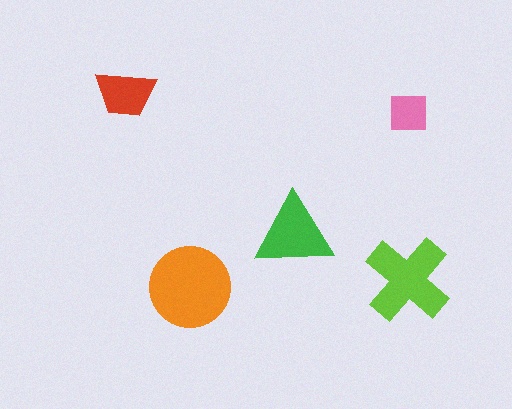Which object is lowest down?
The orange circle is bottommost.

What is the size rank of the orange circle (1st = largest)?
1st.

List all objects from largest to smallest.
The orange circle, the lime cross, the green triangle, the red trapezoid, the pink square.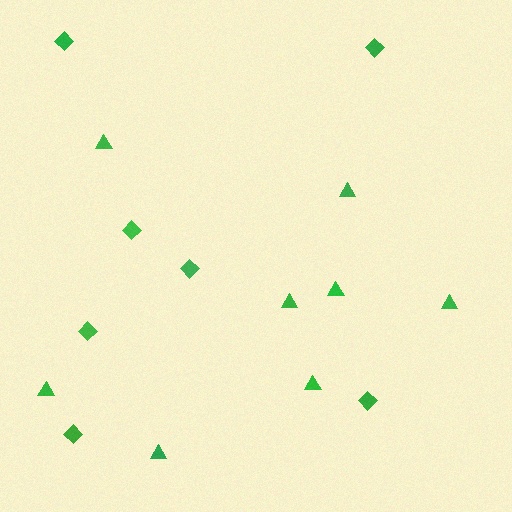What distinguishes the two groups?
There are 2 groups: one group of diamonds (7) and one group of triangles (8).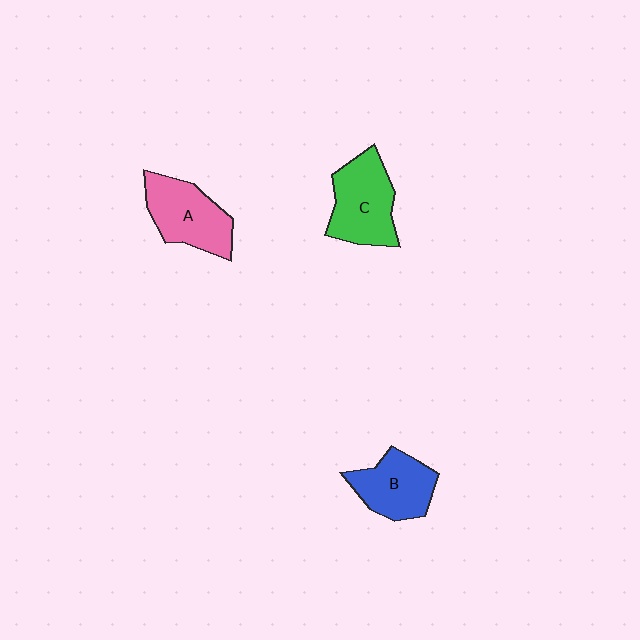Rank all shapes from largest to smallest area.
From largest to smallest: C (green), A (pink), B (blue).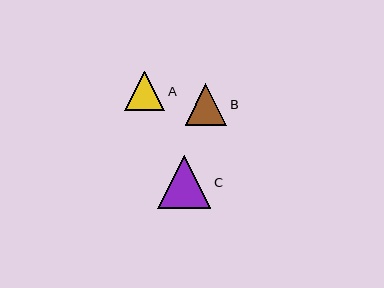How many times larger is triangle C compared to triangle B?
Triangle C is approximately 1.3 times the size of triangle B.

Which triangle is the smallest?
Triangle A is the smallest with a size of approximately 40 pixels.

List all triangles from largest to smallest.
From largest to smallest: C, B, A.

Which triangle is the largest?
Triangle C is the largest with a size of approximately 53 pixels.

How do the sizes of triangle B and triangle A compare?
Triangle B and triangle A are approximately the same size.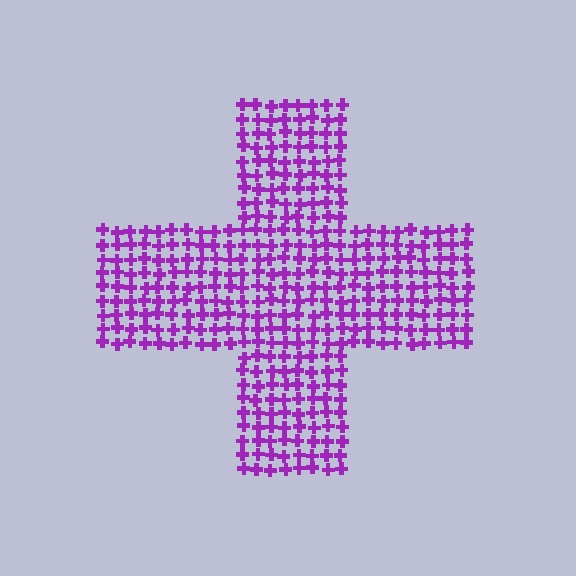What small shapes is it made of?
It is made of small crosses.